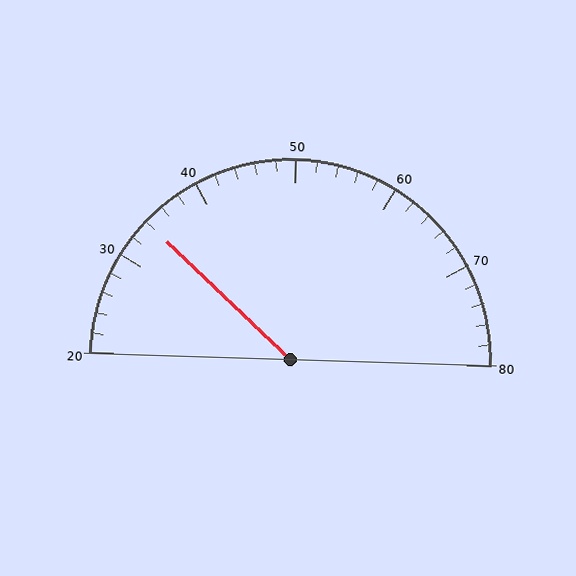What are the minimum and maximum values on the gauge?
The gauge ranges from 20 to 80.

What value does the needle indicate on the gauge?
The needle indicates approximately 34.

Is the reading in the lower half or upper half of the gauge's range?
The reading is in the lower half of the range (20 to 80).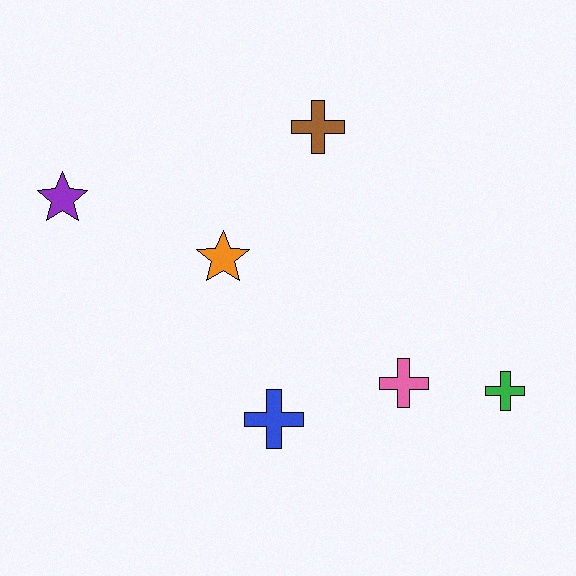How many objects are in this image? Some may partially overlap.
There are 6 objects.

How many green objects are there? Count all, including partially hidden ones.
There is 1 green object.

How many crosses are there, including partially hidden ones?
There are 4 crosses.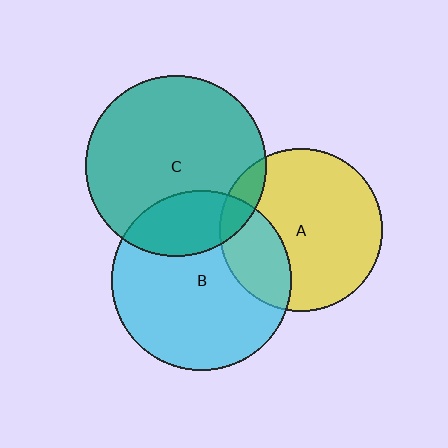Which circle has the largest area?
Circle C (teal).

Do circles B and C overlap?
Yes.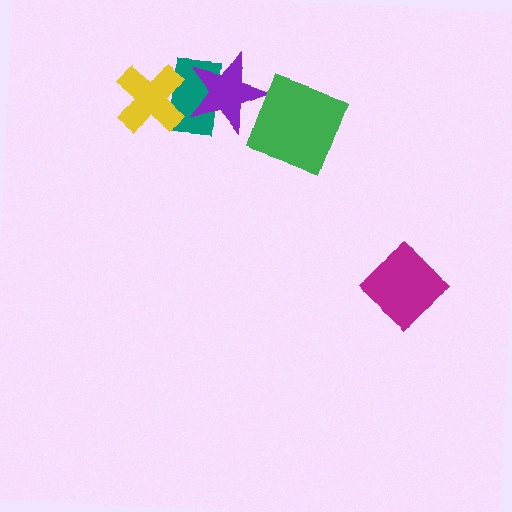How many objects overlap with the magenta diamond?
0 objects overlap with the magenta diamond.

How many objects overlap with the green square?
0 objects overlap with the green square.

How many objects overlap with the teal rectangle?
2 objects overlap with the teal rectangle.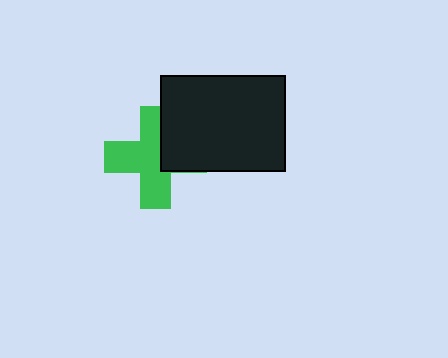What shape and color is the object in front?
The object in front is a black rectangle.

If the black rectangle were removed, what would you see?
You would see the complete green cross.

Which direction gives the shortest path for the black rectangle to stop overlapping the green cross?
Moving right gives the shortest separation.